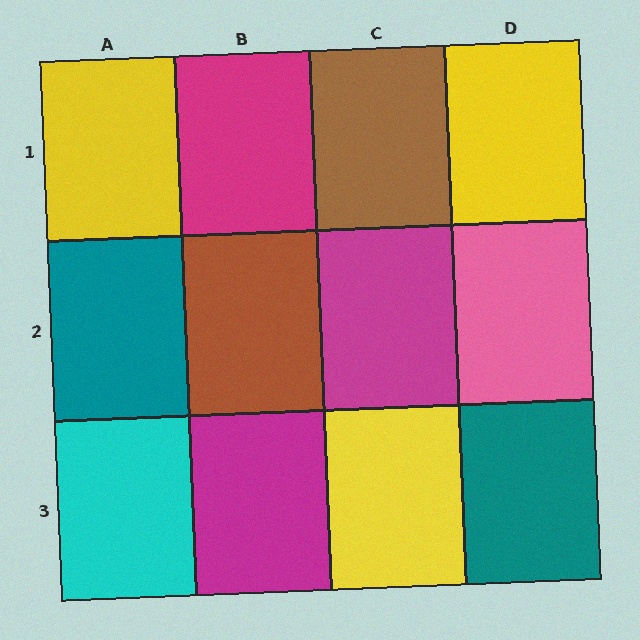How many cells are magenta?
3 cells are magenta.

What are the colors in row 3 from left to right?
Cyan, magenta, yellow, teal.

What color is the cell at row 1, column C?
Brown.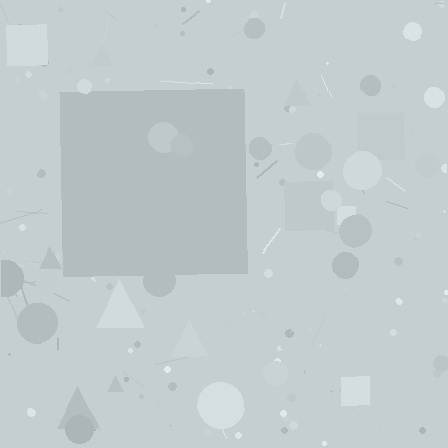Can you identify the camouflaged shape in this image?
The camouflaged shape is a square.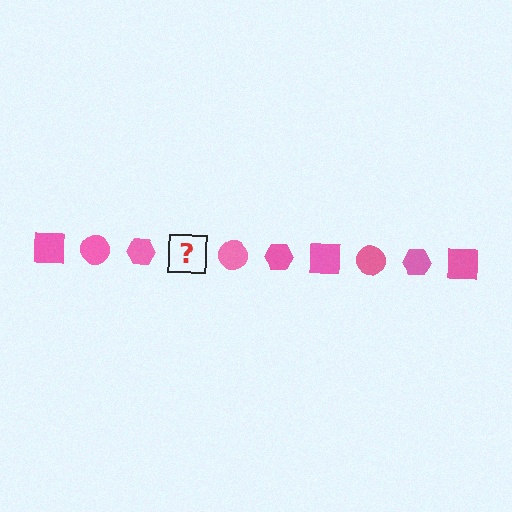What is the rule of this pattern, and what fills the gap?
The rule is that the pattern cycles through square, circle, hexagon shapes in pink. The gap should be filled with a pink square.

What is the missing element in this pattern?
The missing element is a pink square.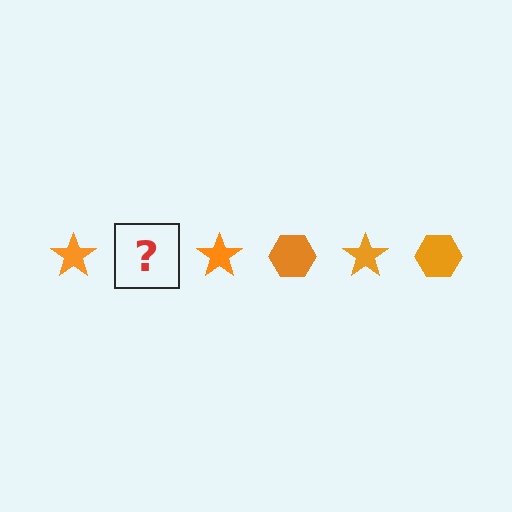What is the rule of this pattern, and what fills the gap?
The rule is that the pattern cycles through star, hexagon shapes in orange. The gap should be filled with an orange hexagon.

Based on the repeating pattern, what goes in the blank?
The blank should be an orange hexagon.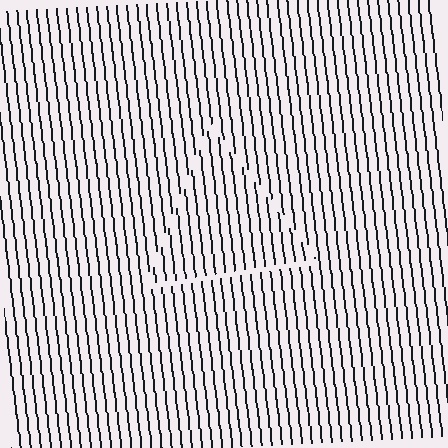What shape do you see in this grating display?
An illusory triangle. The interior of the shape contains the same grating, shifted by half a period — the contour is defined by the phase discontinuity where line-ends from the inner and outer gratings abut.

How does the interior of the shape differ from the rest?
The interior of the shape contains the same grating, shifted by half a period — the contour is defined by the phase discontinuity where line-ends from the inner and outer gratings abut.